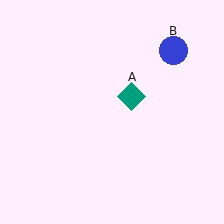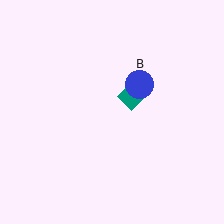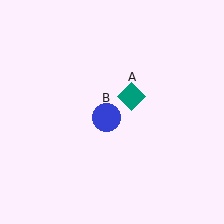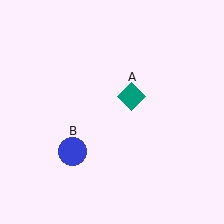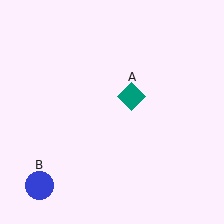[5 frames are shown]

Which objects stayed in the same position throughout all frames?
Teal diamond (object A) remained stationary.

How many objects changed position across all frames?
1 object changed position: blue circle (object B).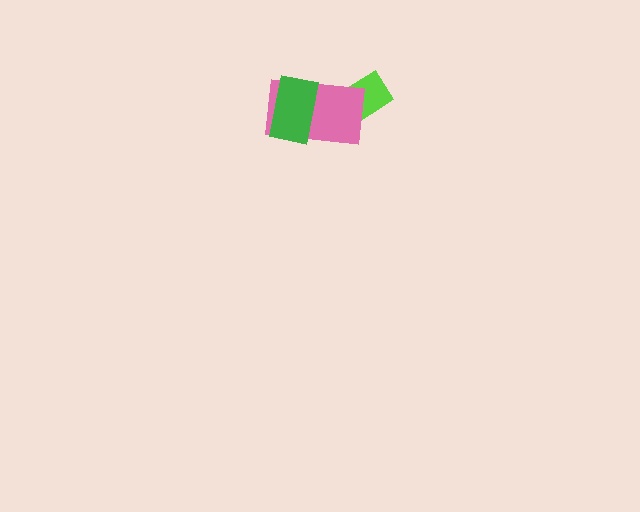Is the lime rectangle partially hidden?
Yes, it is partially covered by another shape.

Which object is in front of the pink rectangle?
The green rectangle is in front of the pink rectangle.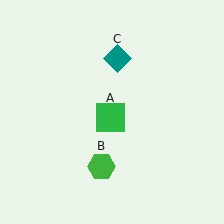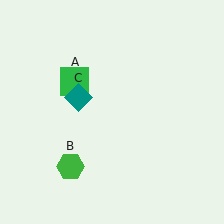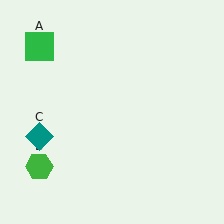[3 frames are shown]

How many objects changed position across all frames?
3 objects changed position: green square (object A), green hexagon (object B), teal diamond (object C).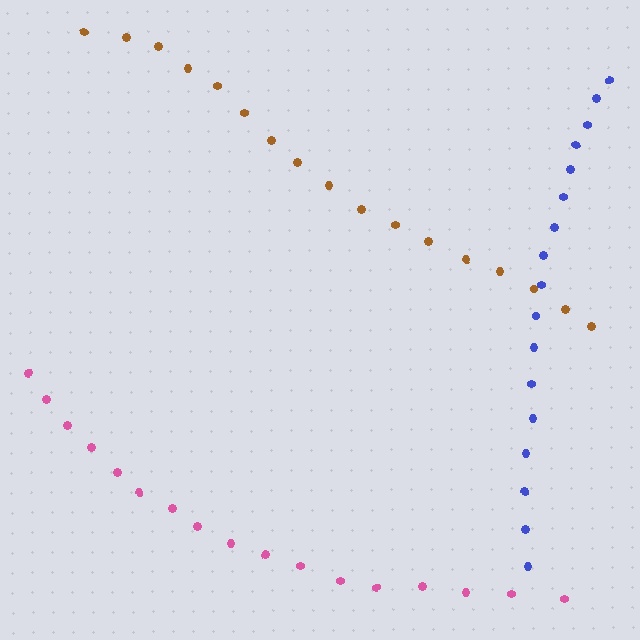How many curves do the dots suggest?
There are 3 distinct paths.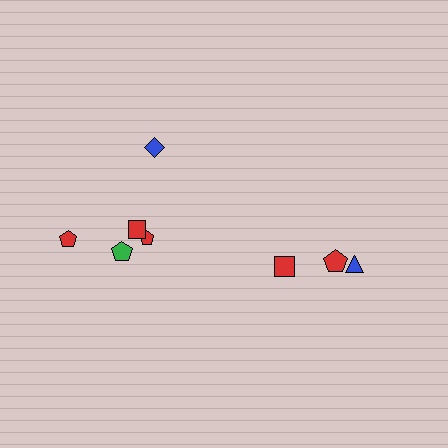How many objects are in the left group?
There are 5 objects.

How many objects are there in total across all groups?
There are 8 objects.